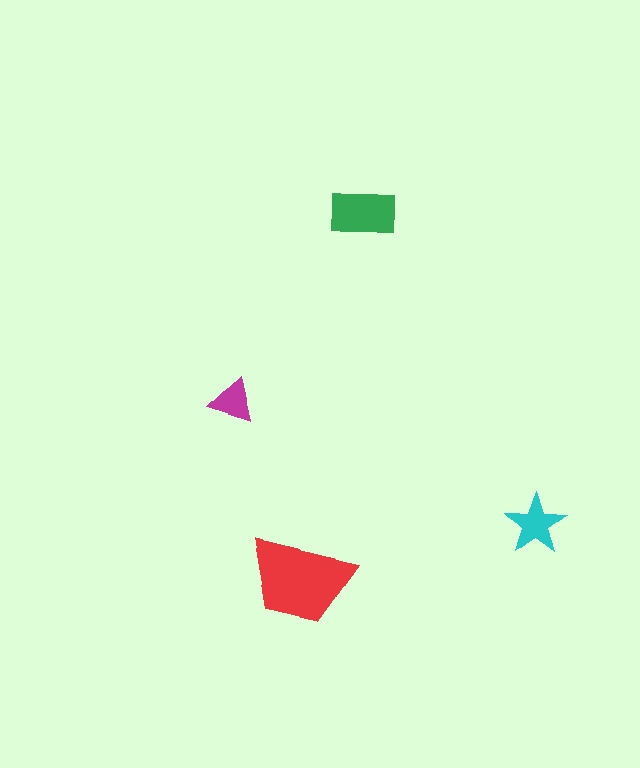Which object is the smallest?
The magenta triangle.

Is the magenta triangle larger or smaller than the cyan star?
Smaller.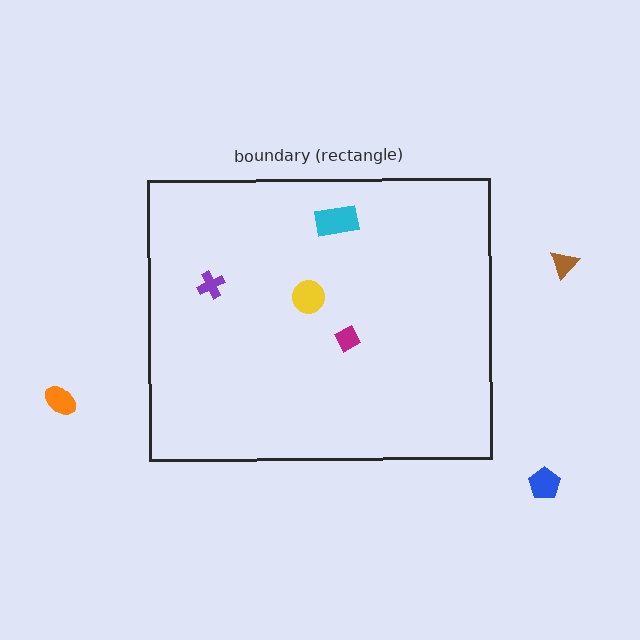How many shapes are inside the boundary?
4 inside, 3 outside.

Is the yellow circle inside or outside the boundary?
Inside.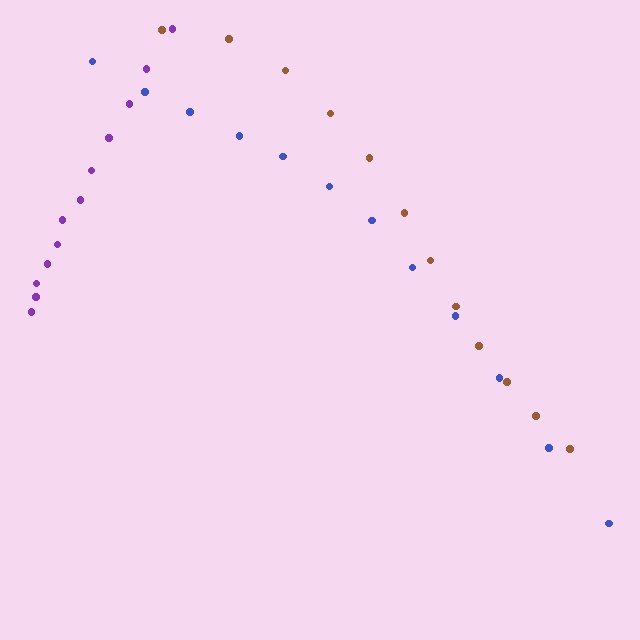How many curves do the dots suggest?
There are 3 distinct paths.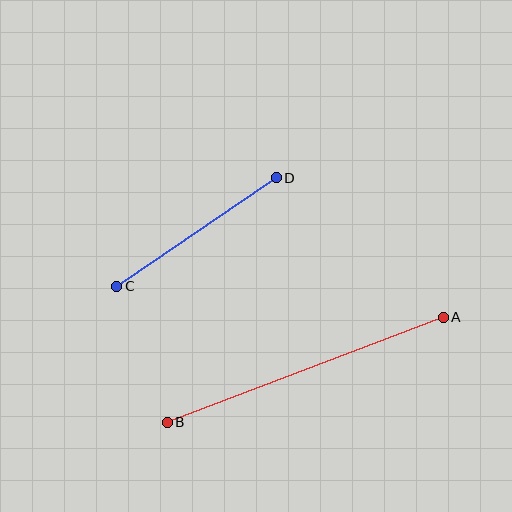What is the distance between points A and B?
The distance is approximately 295 pixels.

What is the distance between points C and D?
The distance is approximately 193 pixels.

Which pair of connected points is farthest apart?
Points A and B are farthest apart.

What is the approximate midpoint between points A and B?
The midpoint is at approximately (305, 370) pixels.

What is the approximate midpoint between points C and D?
The midpoint is at approximately (197, 232) pixels.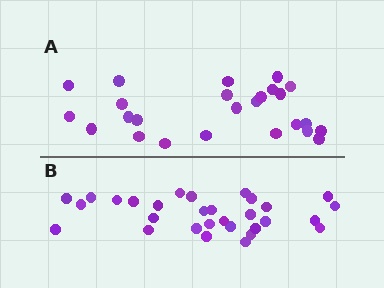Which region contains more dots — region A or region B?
Region B (the bottom region) has more dots.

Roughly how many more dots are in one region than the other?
Region B has about 5 more dots than region A.